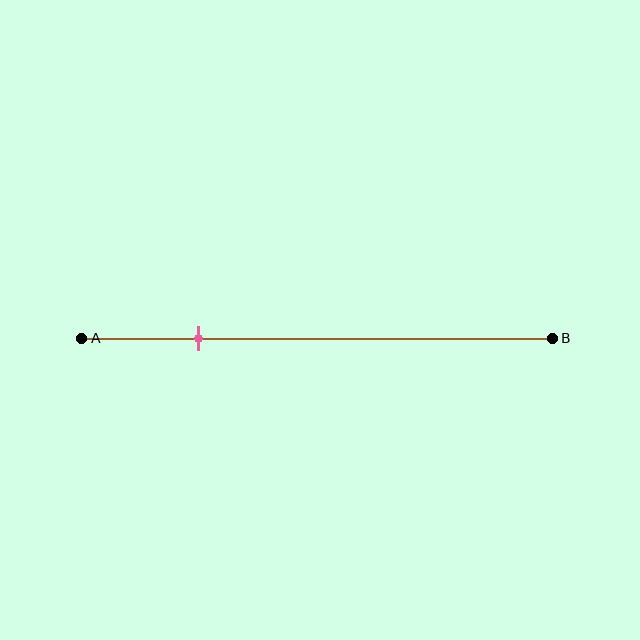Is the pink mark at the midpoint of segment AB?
No, the mark is at about 25% from A, not at the 50% midpoint.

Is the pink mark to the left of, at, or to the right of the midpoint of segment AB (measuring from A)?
The pink mark is to the left of the midpoint of segment AB.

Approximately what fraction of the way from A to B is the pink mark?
The pink mark is approximately 25% of the way from A to B.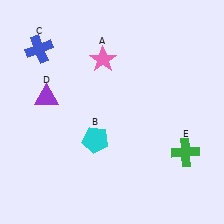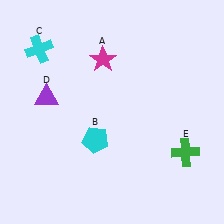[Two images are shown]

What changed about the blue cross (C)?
In Image 1, C is blue. In Image 2, it changed to cyan.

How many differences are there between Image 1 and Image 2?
There are 2 differences between the two images.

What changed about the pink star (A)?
In Image 1, A is pink. In Image 2, it changed to magenta.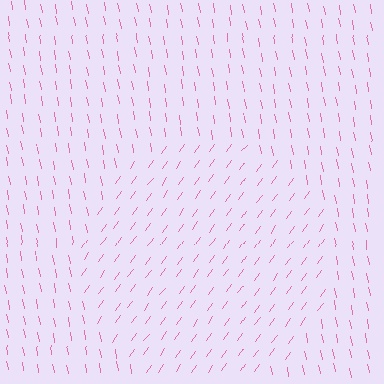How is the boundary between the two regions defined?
The boundary is defined purely by a change in line orientation (approximately 45 degrees difference). All lines are the same color and thickness.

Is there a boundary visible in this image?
Yes, there is a texture boundary formed by a change in line orientation.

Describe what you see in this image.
The image is filled with small pink line segments. A circle region in the image has lines oriented differently from the surrounding lines, creating a visible texture boundary.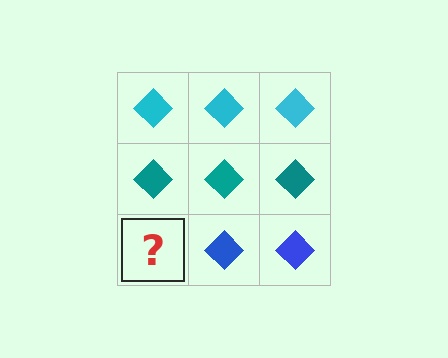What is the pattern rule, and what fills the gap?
The rule is that each row has a consistent color. The gap should be filled with a blue diamond.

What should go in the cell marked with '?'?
The missing cell should contain a blue diamond.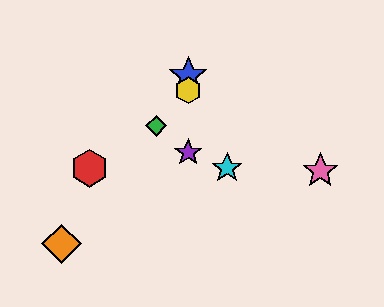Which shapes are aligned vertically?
The blue star, the yellow hexagon, the purple star are aligned vertically.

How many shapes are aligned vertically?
3 shapes (the blue star, the yellow hexagon, the purple star) are aligned vertically.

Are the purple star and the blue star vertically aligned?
Yes, both are at x≈188.